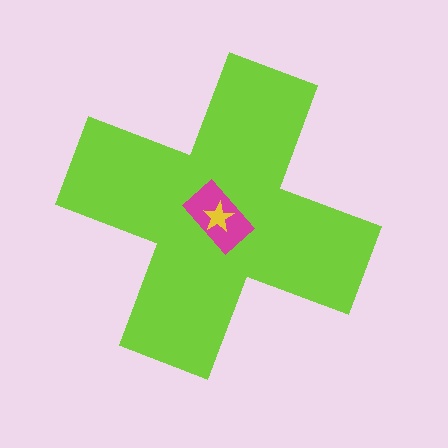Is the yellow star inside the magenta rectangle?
Yes.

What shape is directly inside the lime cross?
The magenta rectangle.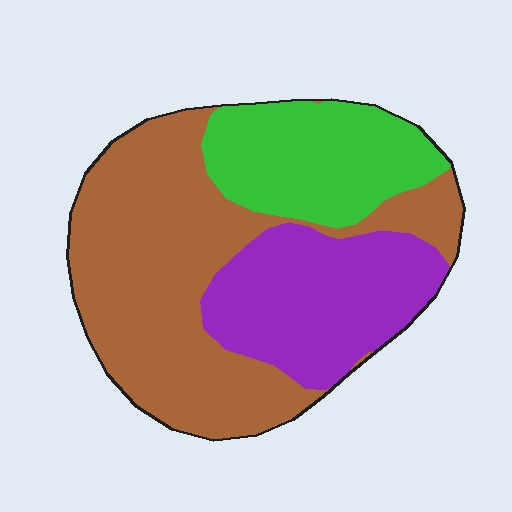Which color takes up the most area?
Brown, at roughly 50%.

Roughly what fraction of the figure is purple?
Purple takes up between a quarter and a half of the figure.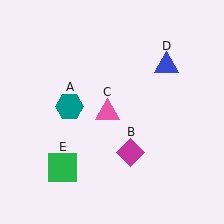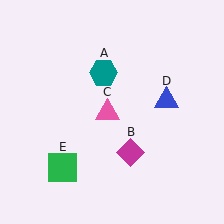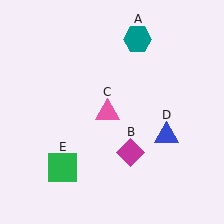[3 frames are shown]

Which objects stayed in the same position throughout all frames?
Magenta diamond (object B) and pink triangle (object C) and green square (object E) remained stationary.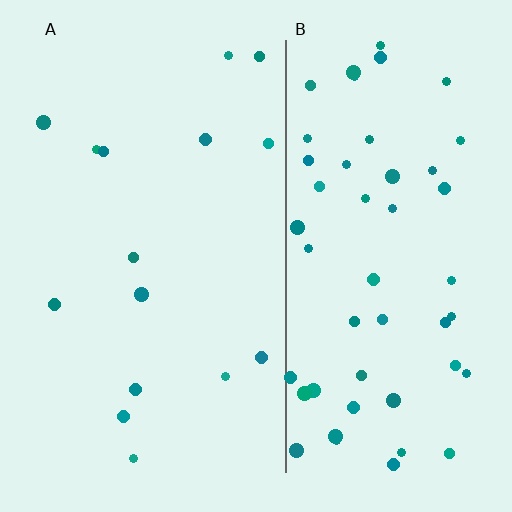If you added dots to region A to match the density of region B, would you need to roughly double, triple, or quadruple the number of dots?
Approximately triple.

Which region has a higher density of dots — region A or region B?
B (the right).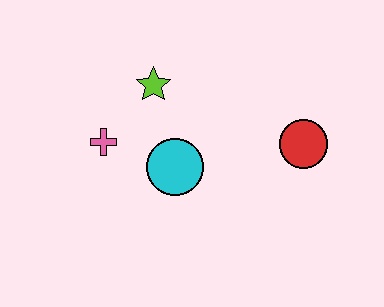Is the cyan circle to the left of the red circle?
Yes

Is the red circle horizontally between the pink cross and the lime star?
No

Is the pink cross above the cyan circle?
Yes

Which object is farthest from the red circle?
The pink cross is farthest from the red circle.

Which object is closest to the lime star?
The pink cross is closest to the lime star.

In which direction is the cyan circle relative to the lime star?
The cyan circle is below the lime star.